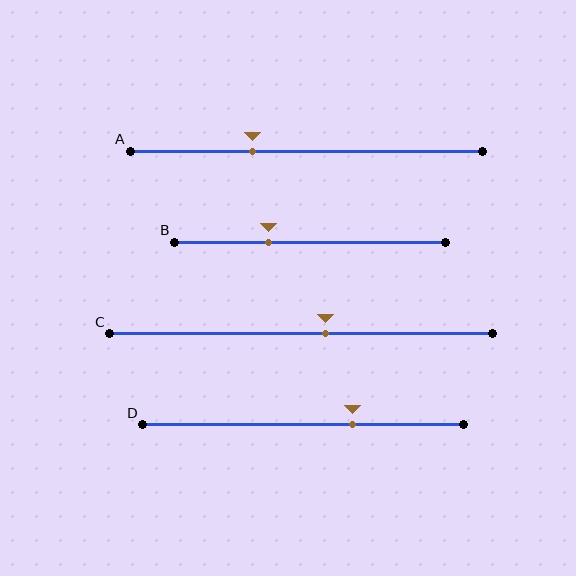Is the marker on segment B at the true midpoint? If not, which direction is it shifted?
No, the marker on segment B is shifted to the left by about 15% of the segment length.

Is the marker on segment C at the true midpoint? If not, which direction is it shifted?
No, the marker on segment C is shifted to the right by about 6% of the segment length.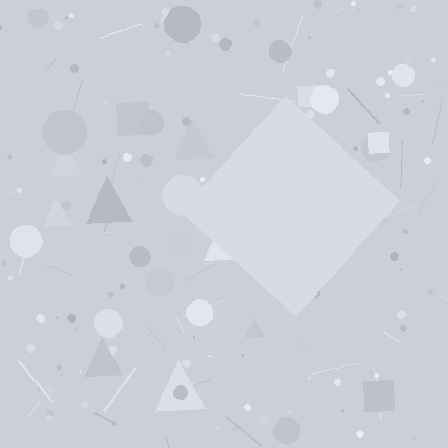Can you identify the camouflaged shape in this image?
The camouflaged shape is a diamond.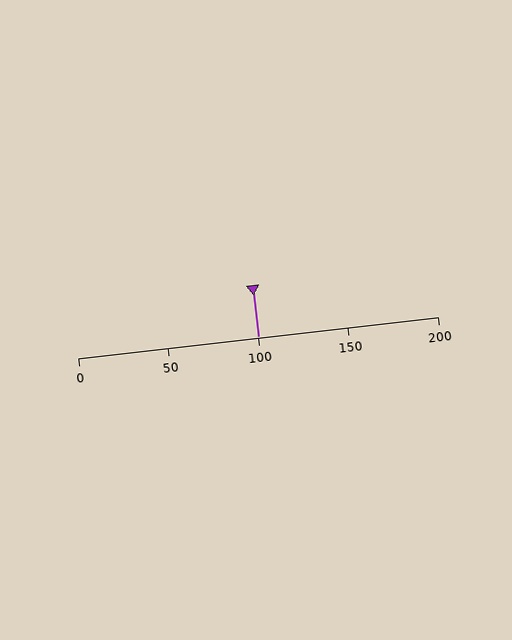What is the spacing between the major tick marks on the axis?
The major ticks are spaced 50 apart.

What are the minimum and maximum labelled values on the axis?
The axis runs from 0 to 200.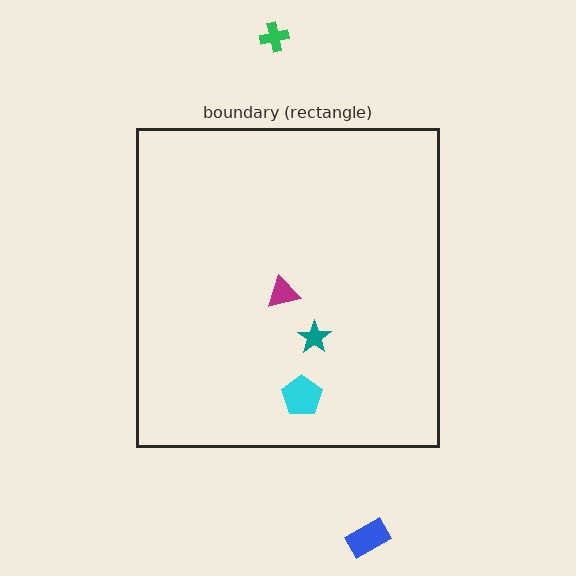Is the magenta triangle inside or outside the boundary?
Inside.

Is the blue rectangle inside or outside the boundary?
Outside.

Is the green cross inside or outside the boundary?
Outside.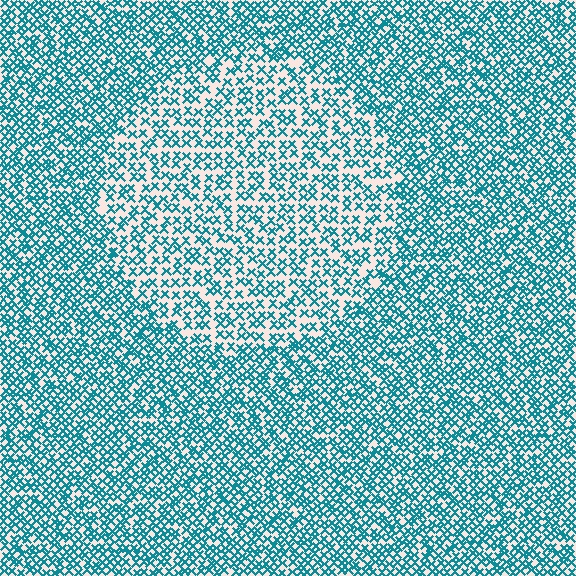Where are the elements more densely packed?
The elements are more densely packed outside the circle boundary.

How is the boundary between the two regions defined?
The boundary is defined by a change in element density (approximately 1.7x ratio). All elements are the same color, size, and shape.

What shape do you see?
I see a circle.